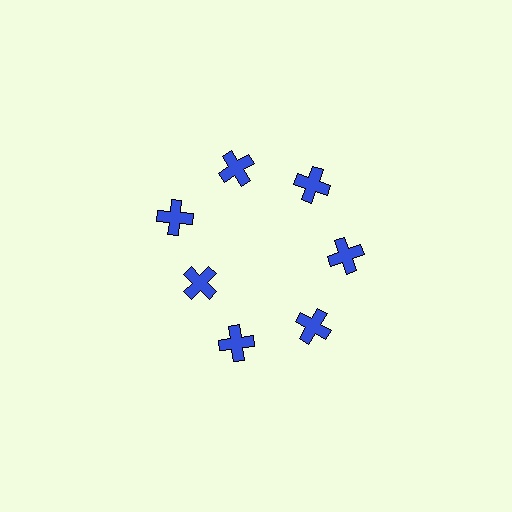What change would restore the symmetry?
The symmetry would be restored by moving it outward, back onto the ring so that all 7 crosses sit at equal angles and equal distance from the center.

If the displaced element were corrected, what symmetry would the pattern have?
It would have 7-fold rotational symmetry — the pattern would map onto itself every 51 degrees.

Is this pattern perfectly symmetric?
No. The 7 blue crosses are arranged in a ring, but one element near the 8 o'clock position is pulled inward toward the center, breaking the 7-fold rotational symmetry.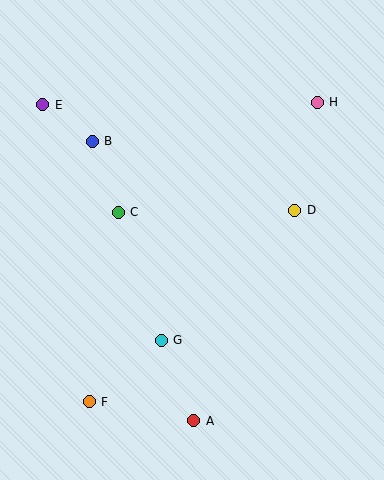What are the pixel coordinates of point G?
Point G is at (161, 340).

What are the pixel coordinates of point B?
Point B is at (92, 141).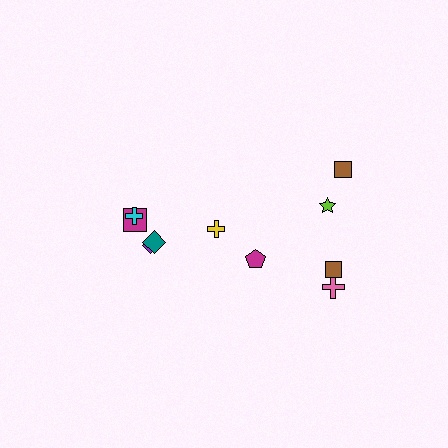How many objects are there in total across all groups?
There are 10 objects.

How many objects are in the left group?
There are 4 objects.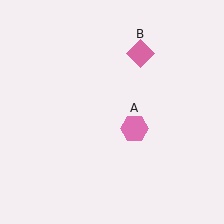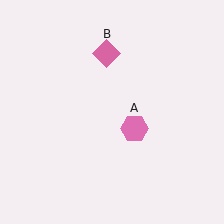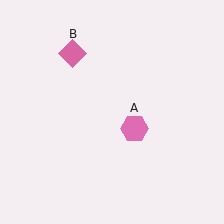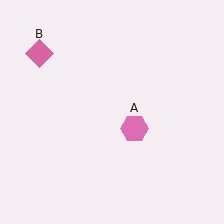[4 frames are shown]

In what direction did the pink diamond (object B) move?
The pink diamond (object B) moved left.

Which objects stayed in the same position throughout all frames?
Pink hexagon (object A) remained stationary.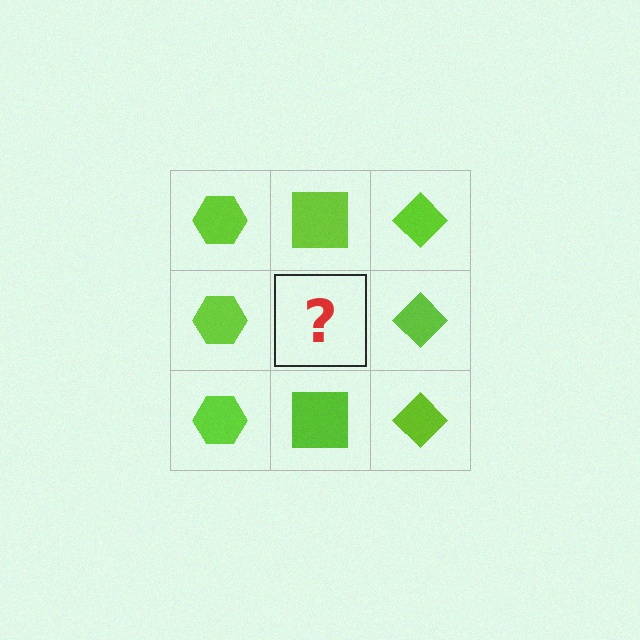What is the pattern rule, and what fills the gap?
The rule is that each column has a consistent shape. The gap should be filled with a lime square.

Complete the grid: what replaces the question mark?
The question mark should be replaced with a lime square.